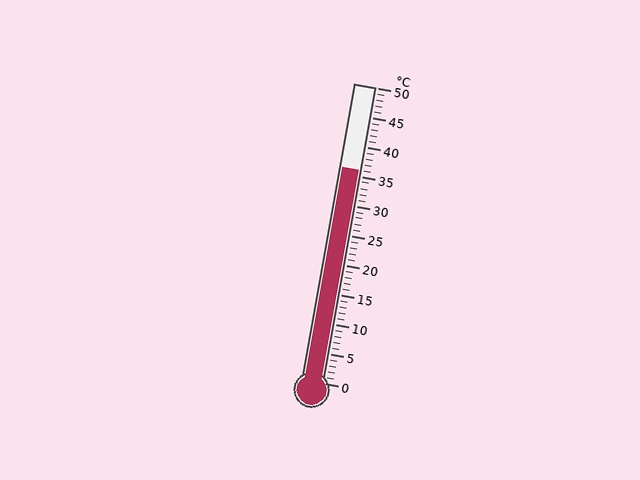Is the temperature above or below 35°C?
The temperature is above 35°C.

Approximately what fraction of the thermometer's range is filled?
The thermometer is filled to approximately 70% of its range.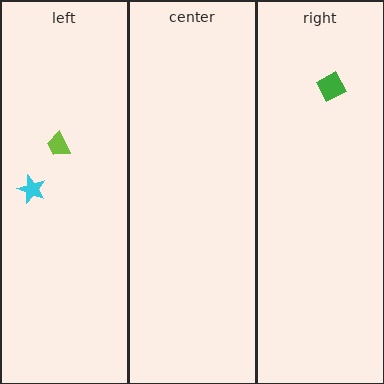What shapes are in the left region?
The cyan star, the lime trapezoid.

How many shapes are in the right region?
1.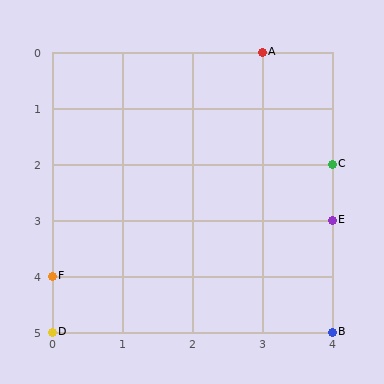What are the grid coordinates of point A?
Point A is at grid coordinates (3, 0).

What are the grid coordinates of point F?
Point F is at grid coordinates (0, 4).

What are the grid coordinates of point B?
Point B is at grid coordinates (4, 5).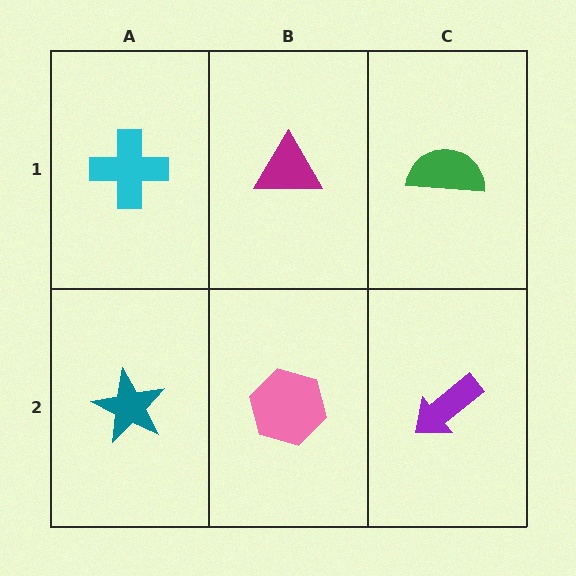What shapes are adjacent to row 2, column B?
A magenta triangle (row 1, column B), a teal star (row 2, column A), a purple arrow (row 2, column C).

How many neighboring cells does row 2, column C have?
2.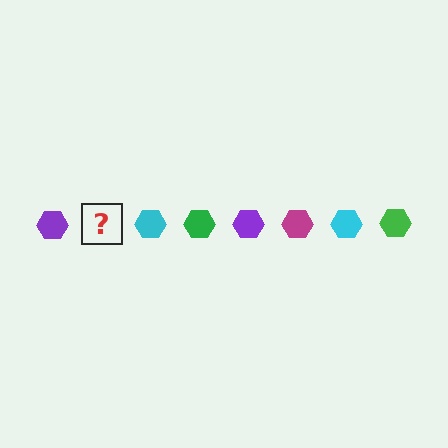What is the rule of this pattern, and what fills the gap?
The rule is that the pattern cycles through purple, magenta, cyan, green hexagons. The gap should be filled with a magenta hexagon.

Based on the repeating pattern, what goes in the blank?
The blank should be a magenta hexagon.